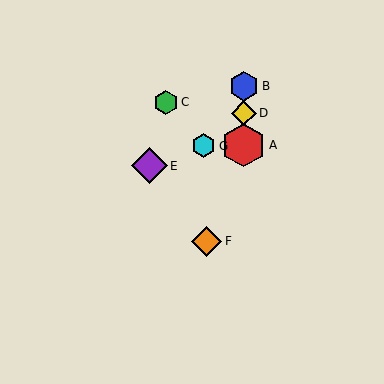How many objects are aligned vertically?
3 objects (A, B, D) are aligned vertically.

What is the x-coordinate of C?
Object C is at x≈166.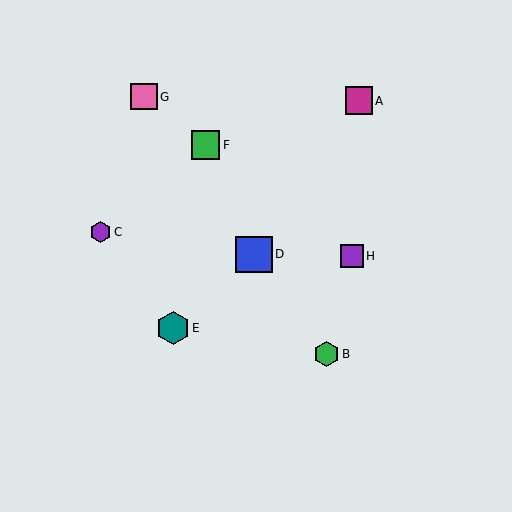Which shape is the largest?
The blue square (labeled D) is the largest.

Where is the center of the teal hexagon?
The center of the teal hexagon is at (173, 328).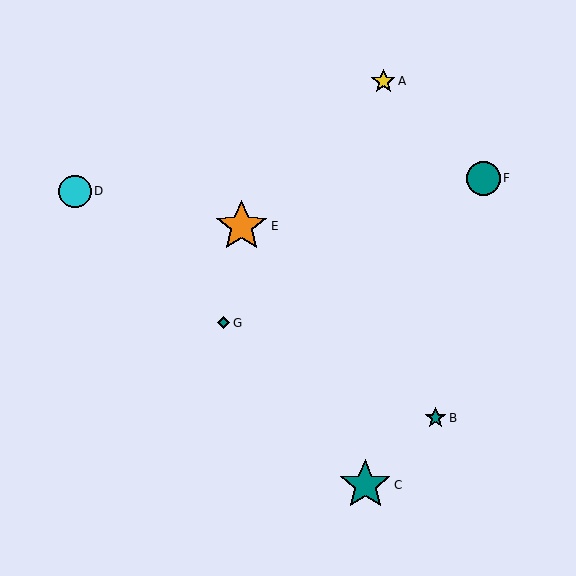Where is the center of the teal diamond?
The center of the teal diamond is at (224, 323).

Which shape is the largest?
The orange star (labeled E) is the largest.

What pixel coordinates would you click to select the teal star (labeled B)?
Click at (436, 418) to select the teal star B.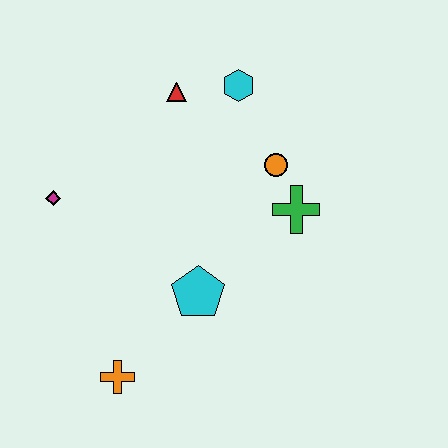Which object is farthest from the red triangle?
The orange cross is farthest from the red triangle.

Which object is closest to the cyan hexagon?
The red triangle is closest to the cyan hexagon.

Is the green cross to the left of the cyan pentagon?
No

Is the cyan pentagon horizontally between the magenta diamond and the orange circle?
Yes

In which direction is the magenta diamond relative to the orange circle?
The magenta diamond is to the left of the orange circle.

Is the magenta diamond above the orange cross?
Yes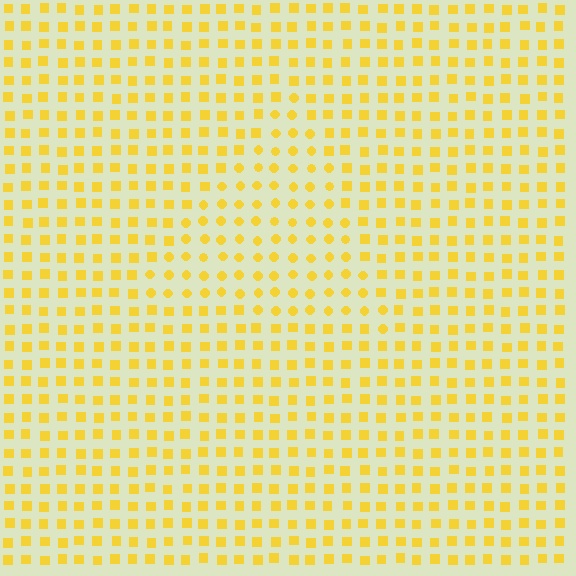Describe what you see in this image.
The image is filled with small yellow elements arranged in a uniform grid. A triangle-shaped region contains circles, while the surrounding area contains squares. The boundary is defined purely by the change in element shape.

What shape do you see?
I see a triangle.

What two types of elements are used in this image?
The image uses circles inside the triangle region and squares outside it.